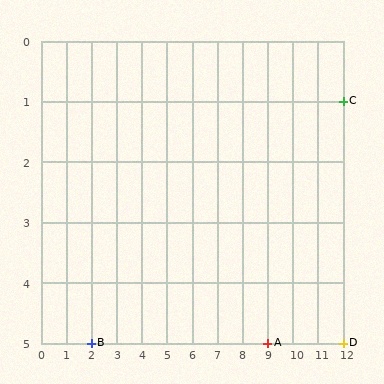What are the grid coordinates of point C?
Point C is at grid coordinates (12, 1).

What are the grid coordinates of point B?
Point B is at grid coordinates (2, 5).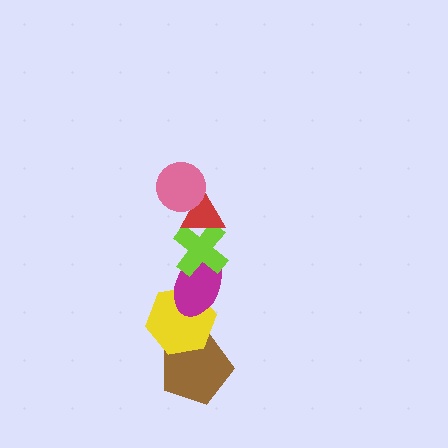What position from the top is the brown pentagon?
The brown pentagon is 6th from the top.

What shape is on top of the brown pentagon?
The yellow hexagon is on top of the brown pentagon.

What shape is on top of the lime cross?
The red triangle is on top of the lime cross.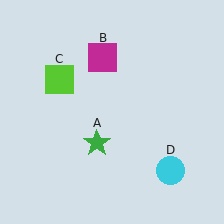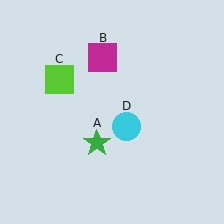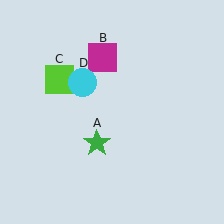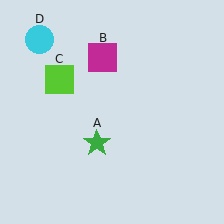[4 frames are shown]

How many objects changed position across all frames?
1 object changed position: cyan circle (object D).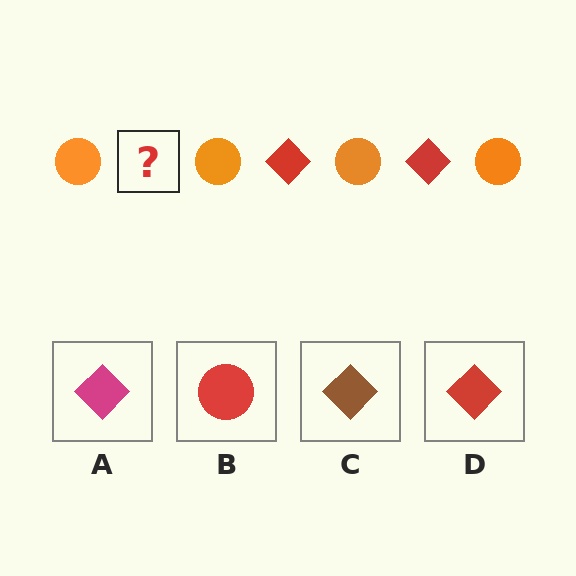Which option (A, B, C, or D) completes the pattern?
D.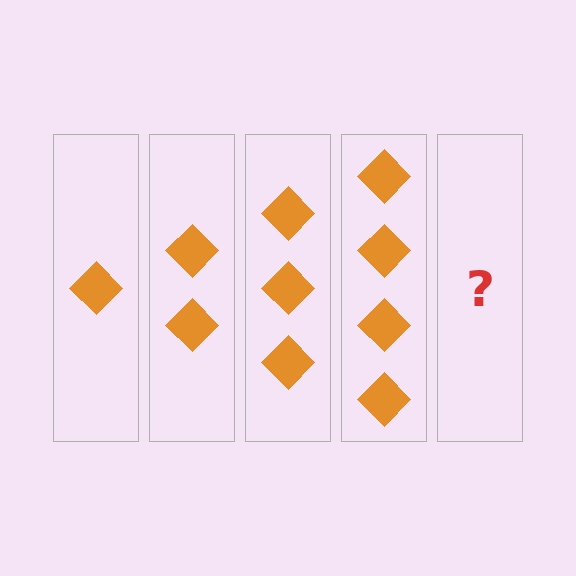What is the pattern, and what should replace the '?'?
The pattern is that each step adds one more diamond. The '?' should be 5 diamonds.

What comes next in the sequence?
The next element should be 5 diamonds.